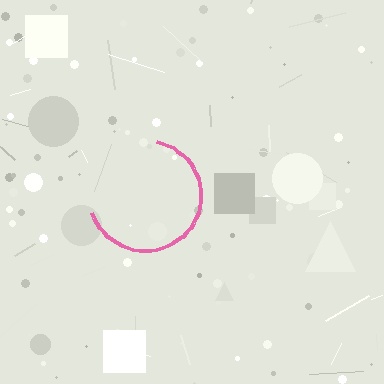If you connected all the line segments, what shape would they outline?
They would outline a circle.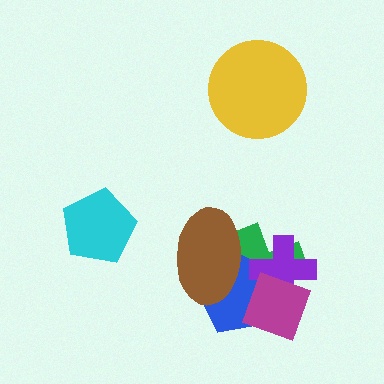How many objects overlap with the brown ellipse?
2 objects overlap with the brown ellipse.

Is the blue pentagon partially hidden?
Yes, it is partially covered by another shape.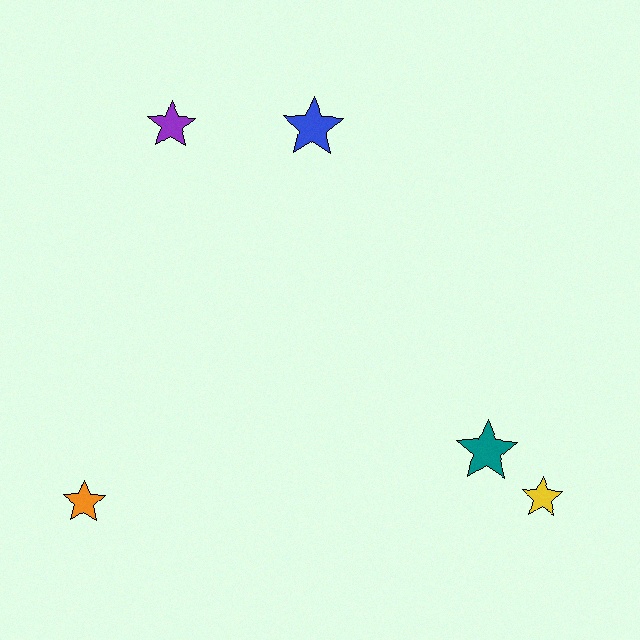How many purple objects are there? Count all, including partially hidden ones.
There is 1 purple object.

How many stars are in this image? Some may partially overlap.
There are 5 stars.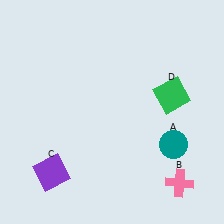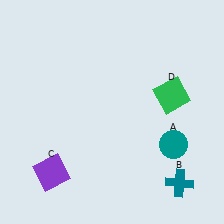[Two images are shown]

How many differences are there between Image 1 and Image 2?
There is 1 difference between the two images.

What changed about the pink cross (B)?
In Image 1, B is pink. In Image 2, it changed to teal.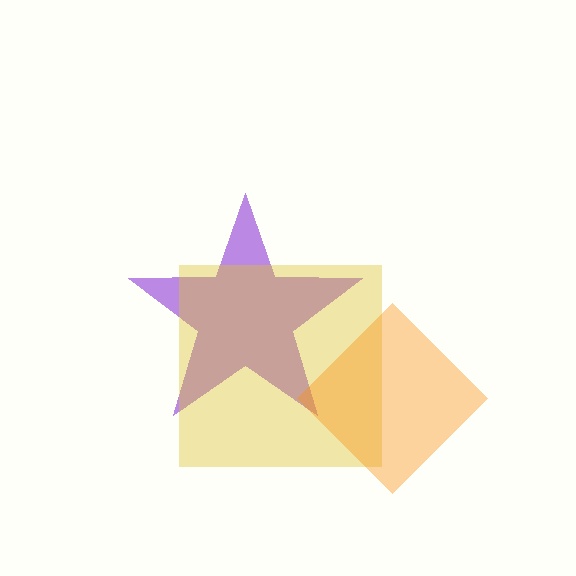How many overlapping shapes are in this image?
There are 3 overlapping shapes in the image.